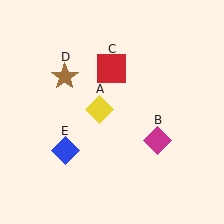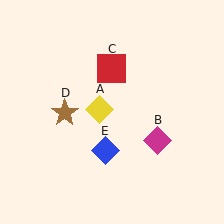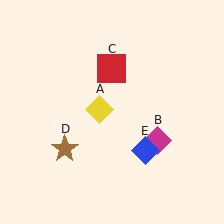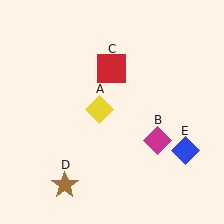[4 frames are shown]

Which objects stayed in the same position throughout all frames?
Yellow diamond (object A) and magenta diamond (object B) and red square (object C) remained stationary.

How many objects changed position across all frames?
2 objects changed position: brown star (object D), blue diamond (object E).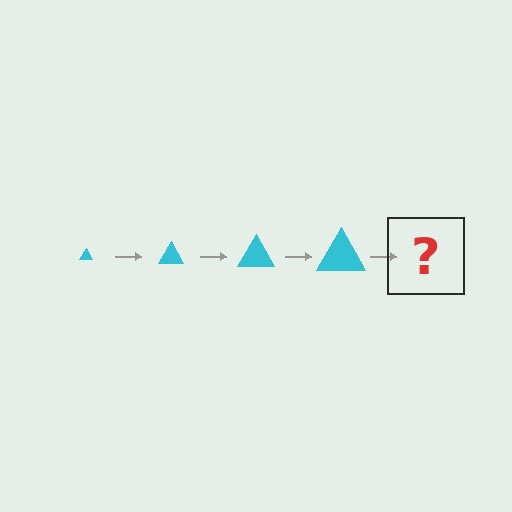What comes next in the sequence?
The next element should be a cyan triangle, larger than the previous one.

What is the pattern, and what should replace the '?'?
The pattern is that the triangle gets progressively larger each step. The '?' should be a cyan triangle, larger than the previous one.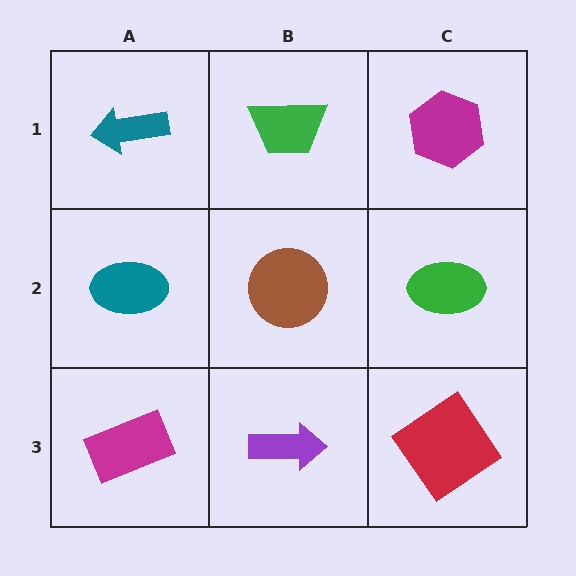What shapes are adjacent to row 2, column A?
A teal arrow (row 1, column A), a magenta rectangle (row 3, column A), a brown circle (row 2, column B).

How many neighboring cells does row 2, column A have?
3.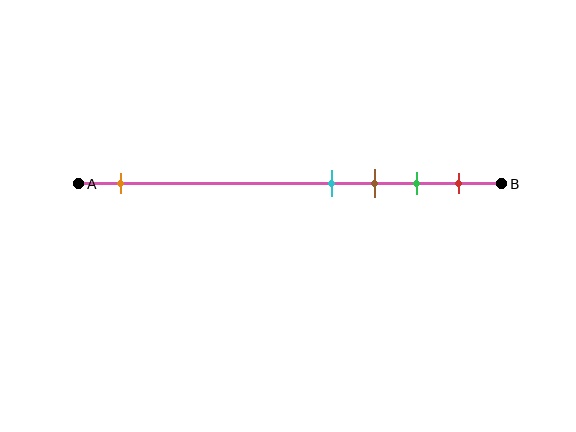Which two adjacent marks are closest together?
The cyan and brown marks are the closest adjacent pair.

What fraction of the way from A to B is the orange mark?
The orange mark is approximately 10% (0.1) of the way from A to B.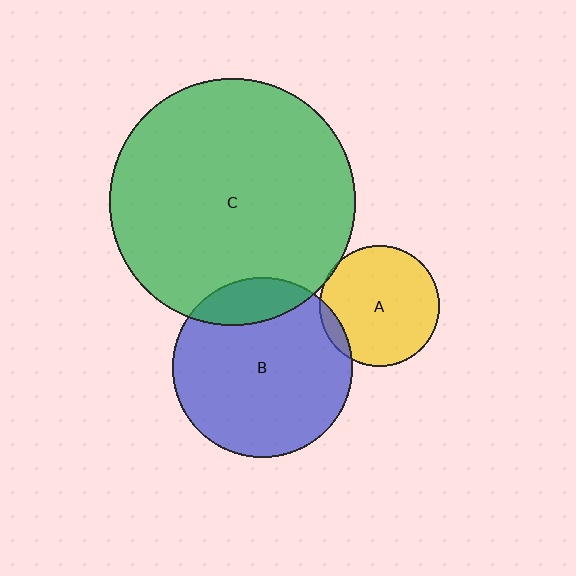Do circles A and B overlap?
Yes.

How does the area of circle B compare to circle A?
Approximately 2.2 times.